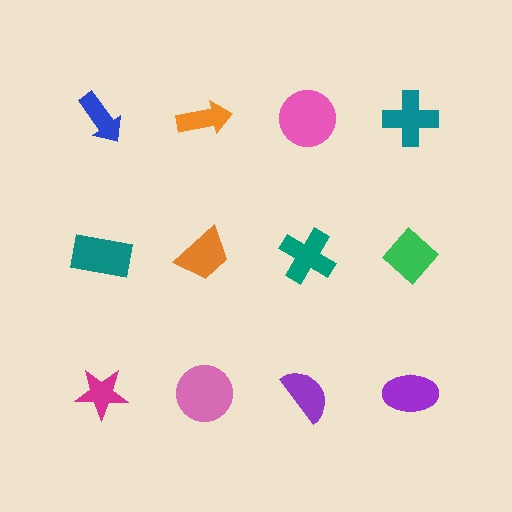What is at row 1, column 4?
A teal cross.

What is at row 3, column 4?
A purple ellipse.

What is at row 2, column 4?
A green diamond.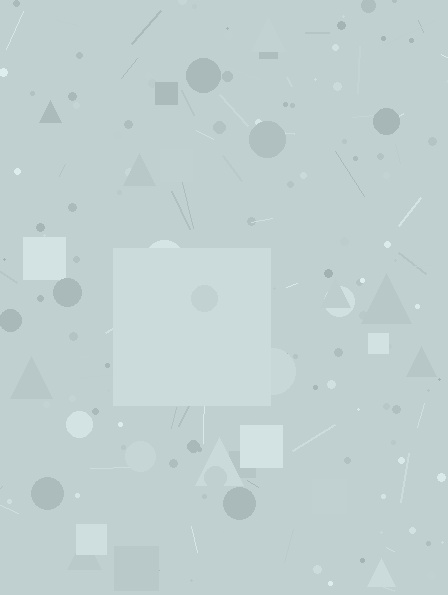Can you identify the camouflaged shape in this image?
The camouflaged shape is a square.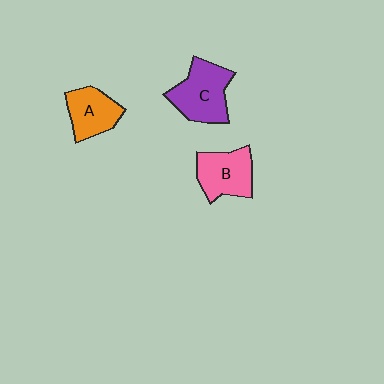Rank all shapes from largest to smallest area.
From largest to smallest: C (purple), B (pink), A (orange).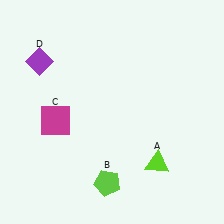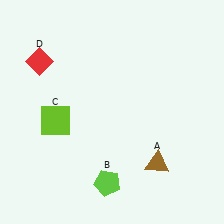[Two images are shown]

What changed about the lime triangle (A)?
In Image 1, A is lime. In Image 2, it changed to brown.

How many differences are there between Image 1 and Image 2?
There are 3 differences between the two images.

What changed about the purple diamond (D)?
In Image 1, D is purple. In Image 2, it changed to red.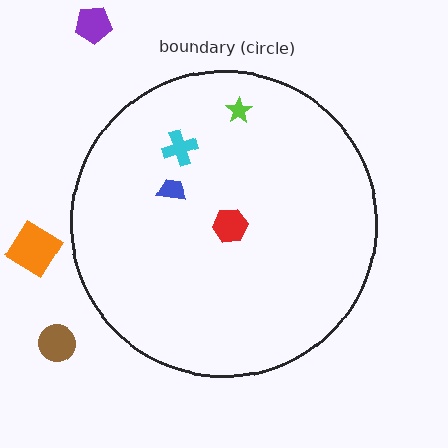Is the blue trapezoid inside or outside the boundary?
Inside.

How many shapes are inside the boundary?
4 inside, 3 outside.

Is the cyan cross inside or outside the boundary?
Inside.